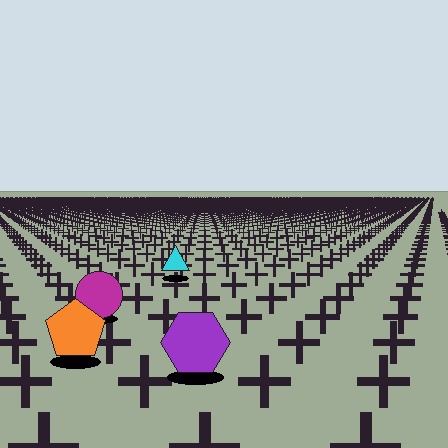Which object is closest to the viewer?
The purple hexagon is closest. The texture marks near it are larger and more spread out.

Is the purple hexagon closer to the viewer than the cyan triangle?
Yes. The purple hexagon is closer — you can tell from the texture gradient: the ground texture is coarser near it.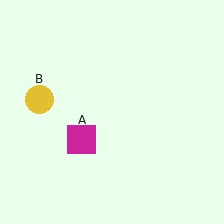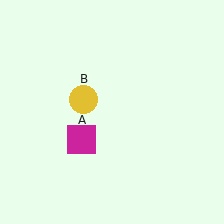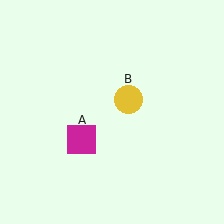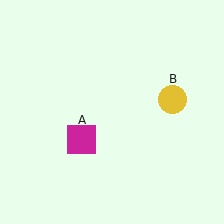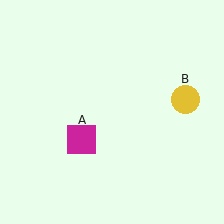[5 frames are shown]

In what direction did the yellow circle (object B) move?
The yellow circle (object B) moved right.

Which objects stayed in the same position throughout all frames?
Magenta square (object A) remained stationary.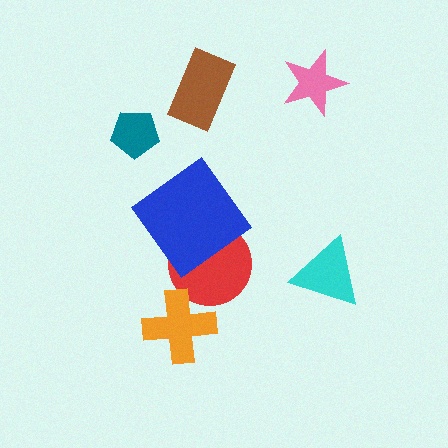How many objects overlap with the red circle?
2 objects overlap with the red circle.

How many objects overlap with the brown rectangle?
0 objects overlap with the brown rectangle.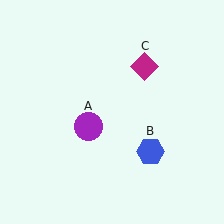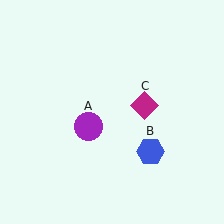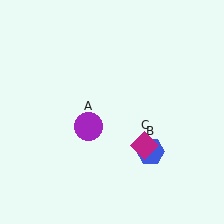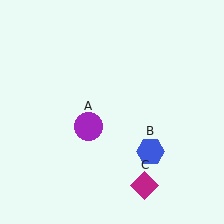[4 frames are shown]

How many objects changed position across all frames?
1 object changed position: magenta diamond (object C).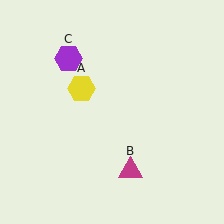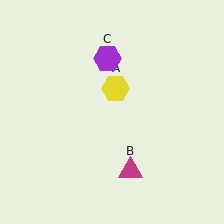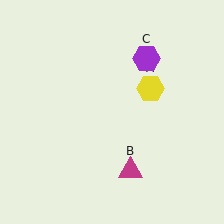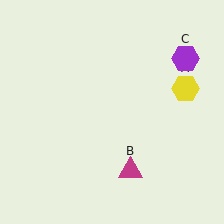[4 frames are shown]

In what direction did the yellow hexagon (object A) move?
The yellow hexagon (object A) moved right.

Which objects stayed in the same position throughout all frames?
Magenta triangle (object B) remained stationary.